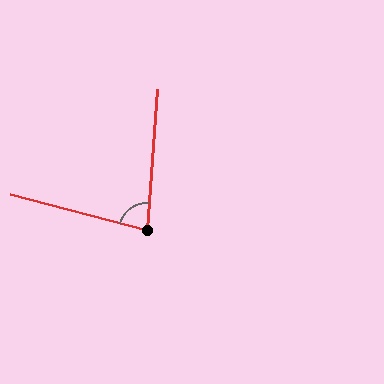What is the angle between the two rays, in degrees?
Approximately 79 degrees.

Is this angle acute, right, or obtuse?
It is acute.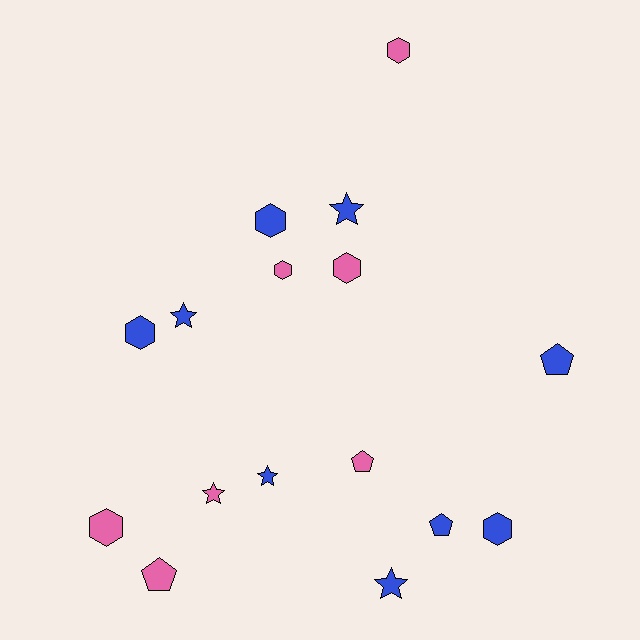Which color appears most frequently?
Blue, with 9 objects.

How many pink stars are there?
There is 1 pink star.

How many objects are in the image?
There are 16 objects.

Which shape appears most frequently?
Hexagon, with 7 objects.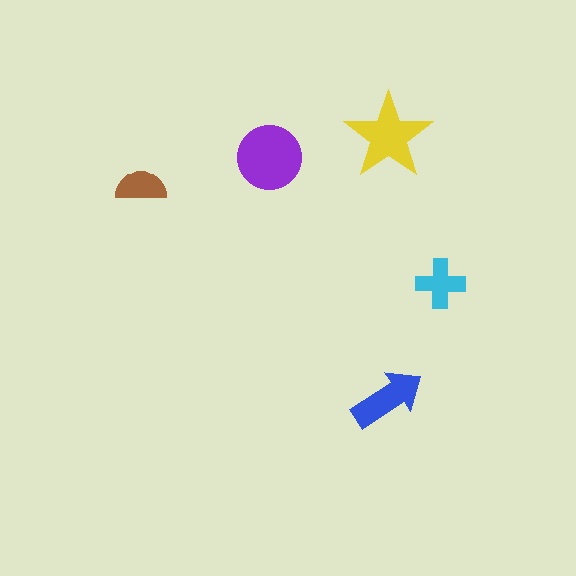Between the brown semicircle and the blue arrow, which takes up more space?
The blue arrow.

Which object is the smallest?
The brown semicircle.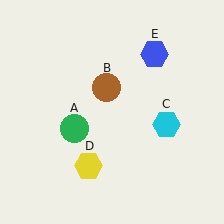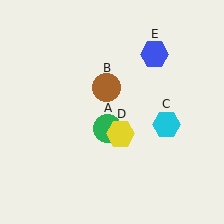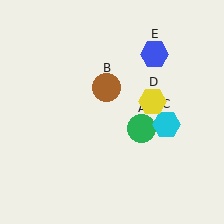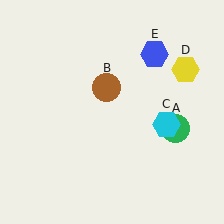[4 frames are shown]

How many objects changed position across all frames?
2 objects changed position: green circle (object A), yellow hexagon (object D).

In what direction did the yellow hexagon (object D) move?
The yellow hexagon (object D) moved up and to the right.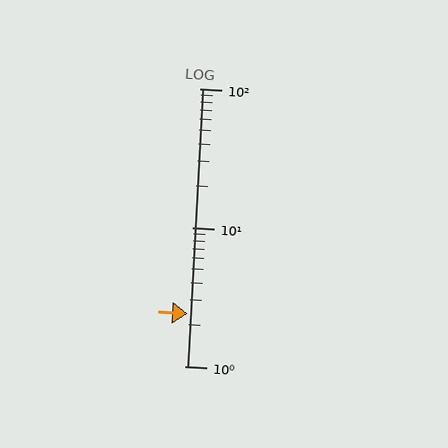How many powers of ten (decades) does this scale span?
The scale spans 2 decades, from 1 to 100.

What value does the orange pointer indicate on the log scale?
The pointer indicates approximately 2.4.